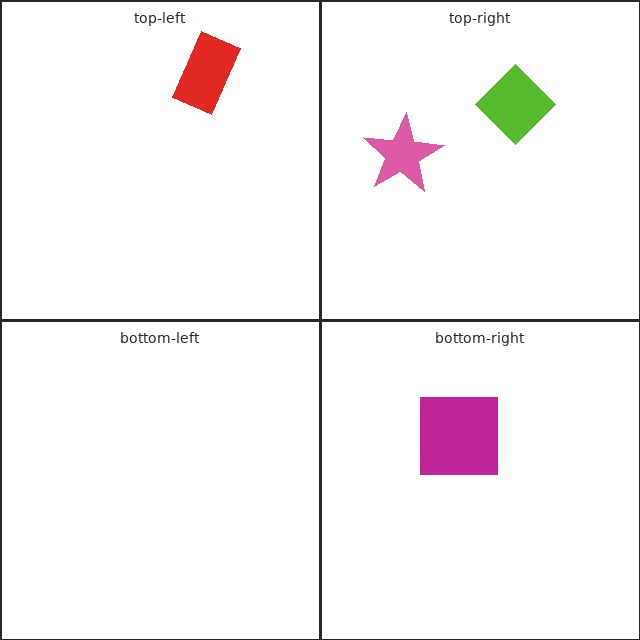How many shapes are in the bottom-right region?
1.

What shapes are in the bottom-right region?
The magenta square.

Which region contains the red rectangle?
The top-left region.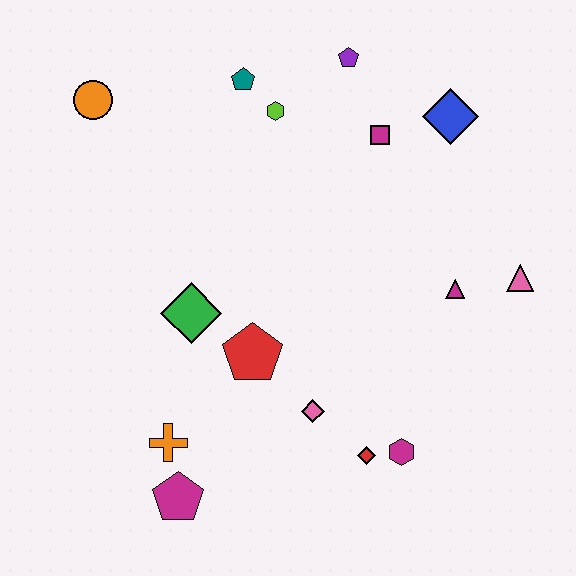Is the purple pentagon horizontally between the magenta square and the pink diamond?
Yes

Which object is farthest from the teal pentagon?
The magenta pentagon is farthest from the teal pentagon.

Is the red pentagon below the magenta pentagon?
No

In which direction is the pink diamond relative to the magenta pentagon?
The pink diamond is to the right of the magenta pentagon.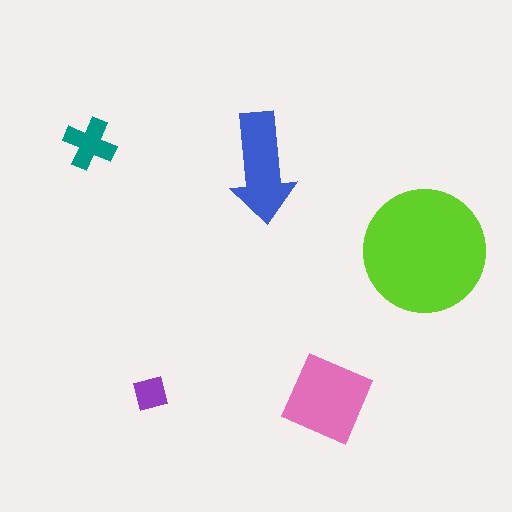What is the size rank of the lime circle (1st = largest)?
1st.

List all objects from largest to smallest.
The lime circle, the pink diamond, the blue arrow, the teal cross, the purple square.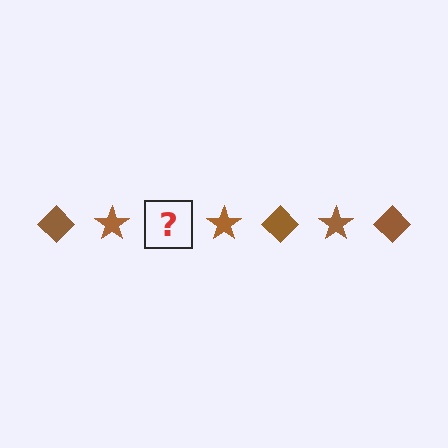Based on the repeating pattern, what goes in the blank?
The blank should be a brown diamond.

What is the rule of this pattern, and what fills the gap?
The rule is that the pattern cycles through diamond, star shapes in brown. The gap should be filled with a brown diamond.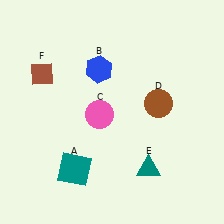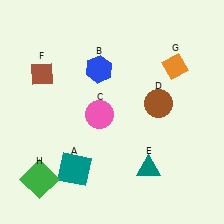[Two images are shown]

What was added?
An orange diamond (G), a green square (H) were added in Image 2.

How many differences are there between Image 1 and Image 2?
There are 2 differences between the two images.